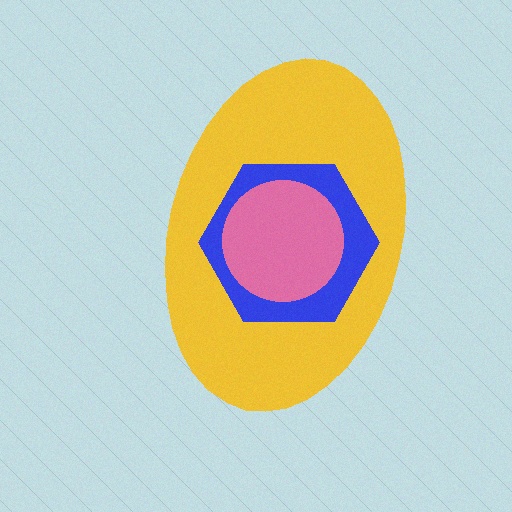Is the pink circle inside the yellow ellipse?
Yes.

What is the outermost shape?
The yellow ellipse.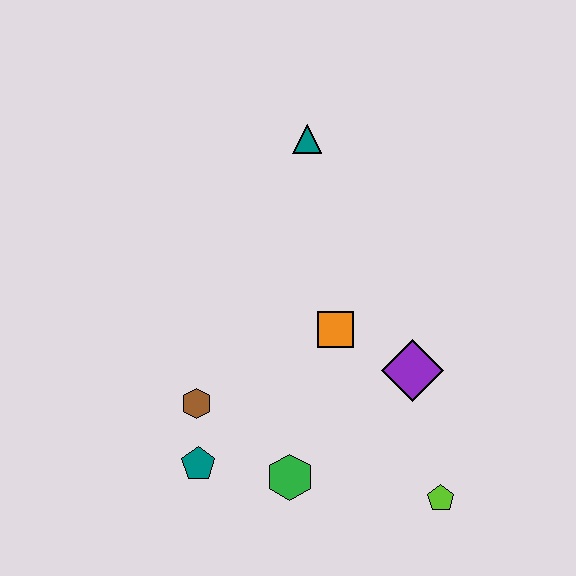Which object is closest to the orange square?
The purple diamond is closest to the orange square.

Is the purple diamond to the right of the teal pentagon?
Yes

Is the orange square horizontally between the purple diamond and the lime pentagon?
No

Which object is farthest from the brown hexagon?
The teal triangle is farthest from the brown hexagon.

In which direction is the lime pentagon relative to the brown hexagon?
The lime pentagon is to the right of the brown hexagon.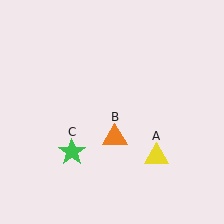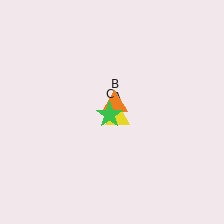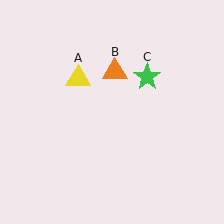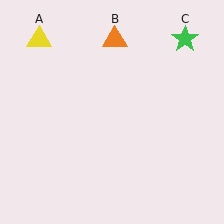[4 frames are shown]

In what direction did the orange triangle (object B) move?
The orange triangle (object B) moved up.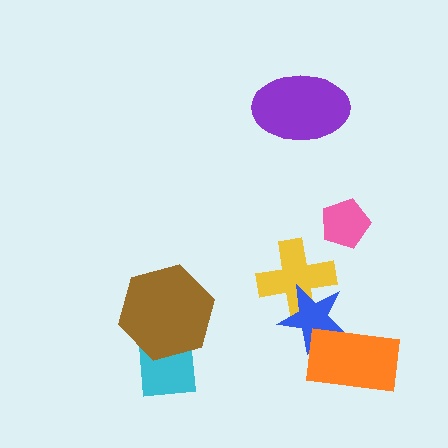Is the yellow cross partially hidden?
Yes, it is partially covered by another shape.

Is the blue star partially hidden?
Yes, it is partially covered by another shape.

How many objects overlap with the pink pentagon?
0 objects overlap with the pink pentagon.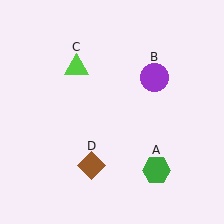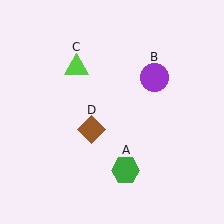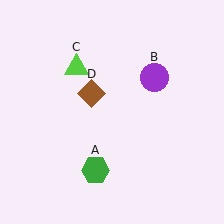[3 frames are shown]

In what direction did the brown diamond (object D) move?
The brown diamond (object D) moved up.